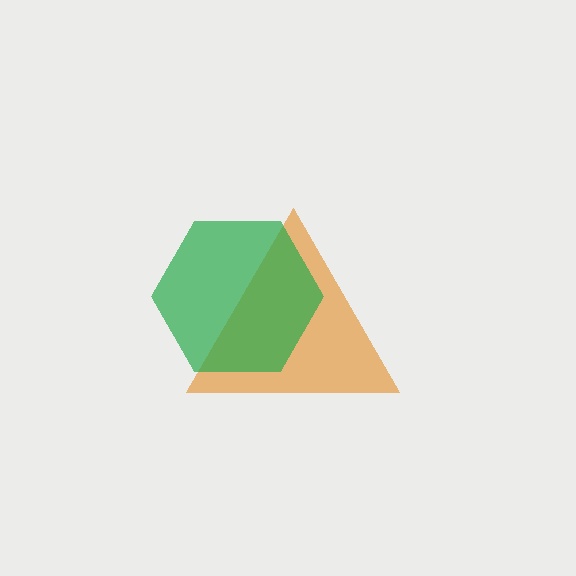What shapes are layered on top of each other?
The layered shapes are: an orange triangle, a green hexagon.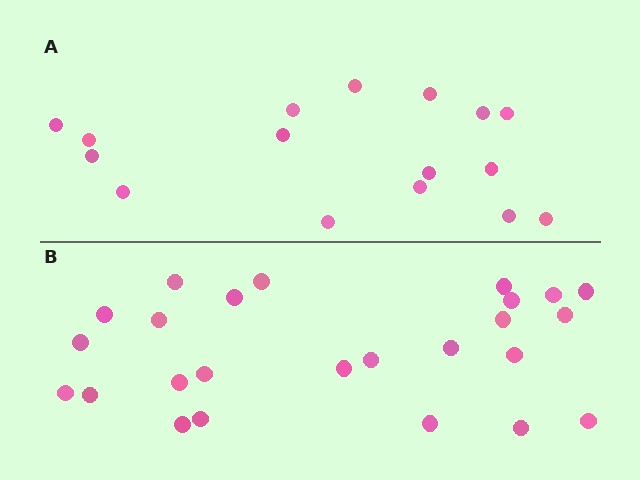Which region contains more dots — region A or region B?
Region B (the bottom region) has more dots.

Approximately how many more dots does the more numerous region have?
Region B has roughly 8 or so more dots than region A.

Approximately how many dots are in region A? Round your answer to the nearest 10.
About 20 dots. (The exact count is 16, which rounds to 20.)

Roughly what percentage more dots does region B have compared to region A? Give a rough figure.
About 55% more.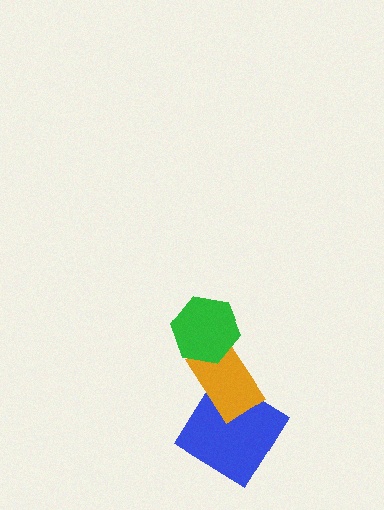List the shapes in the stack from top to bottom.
From top to bottom: the green hexagon, the orange rectangle, the blue diamond.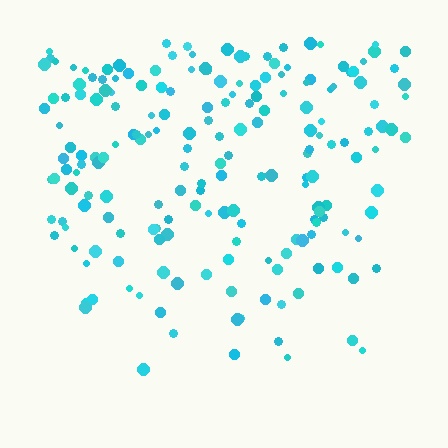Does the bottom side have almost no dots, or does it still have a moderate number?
Still a moderate number, just noticeably fewer than the top.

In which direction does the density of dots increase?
From bottom to top, with the top side densest.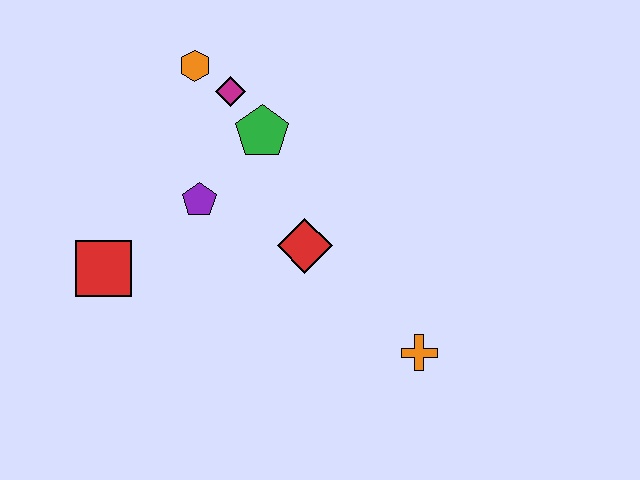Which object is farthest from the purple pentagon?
The orange cross is farthest from the purple pentagon.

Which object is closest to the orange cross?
The red diamond is closest to the orange cross.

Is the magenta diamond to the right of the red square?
Yes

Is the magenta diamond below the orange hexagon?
Yes